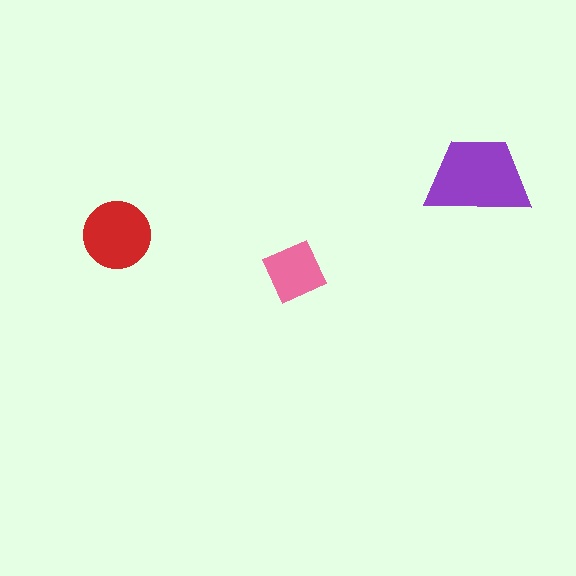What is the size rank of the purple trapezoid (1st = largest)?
1st.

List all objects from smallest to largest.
The pink square, the red circle, the purple trapezoid.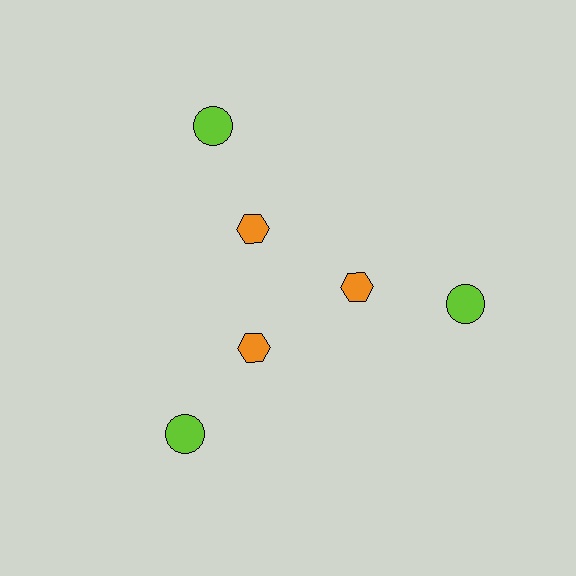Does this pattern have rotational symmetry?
Yes, this pattern has 3-fold rotational symmetry. It looks the same after rotating 120 degrees around the center.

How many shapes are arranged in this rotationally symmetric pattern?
There are 6 shapes, arranged in 3 groups of 2.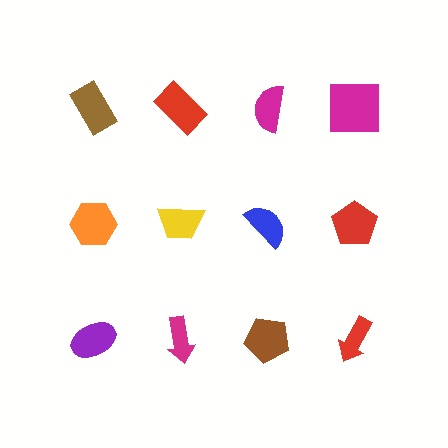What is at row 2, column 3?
A blue semicircle.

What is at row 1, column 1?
A brown rectangle.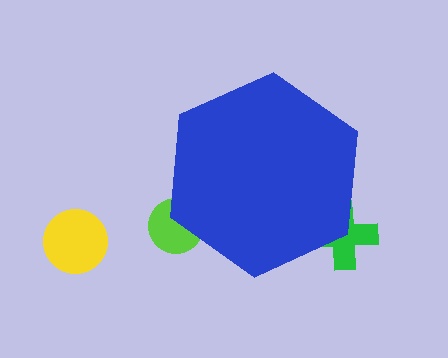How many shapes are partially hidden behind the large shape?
2 shapes are partially hidden.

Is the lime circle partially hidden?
Yes, the lime circle is partially hidden behind the blue hexagon.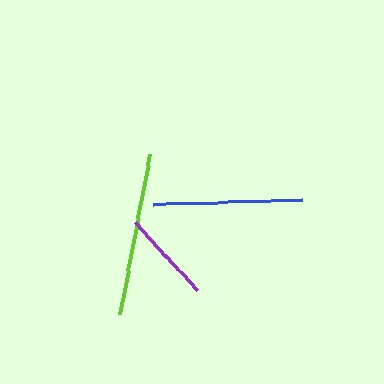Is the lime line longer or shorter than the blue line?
The lime line is longer than the blue line.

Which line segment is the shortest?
The purple line is the shortest at approximately 93 pixels.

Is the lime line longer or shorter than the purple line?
The lime line is longer than the purple line.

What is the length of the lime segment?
The lime segment is approximately 163 pixels long.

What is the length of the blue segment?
The blue segment is approximately 149 pixels long.